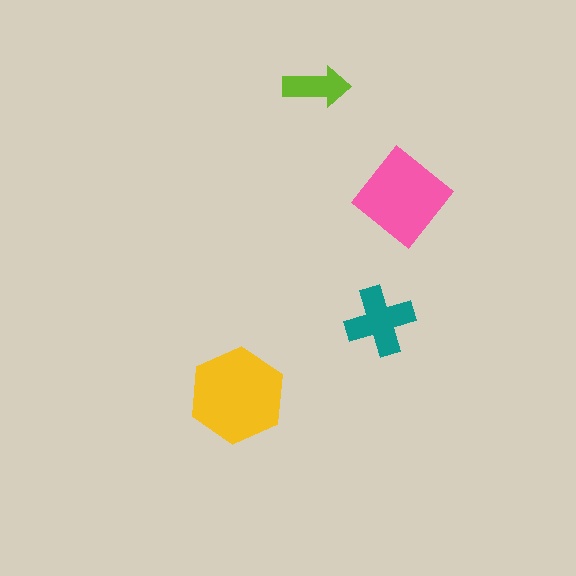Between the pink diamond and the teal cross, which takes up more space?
The pink diamond.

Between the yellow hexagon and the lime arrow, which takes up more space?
The yellow hexagon.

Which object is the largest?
The yellow hexagon.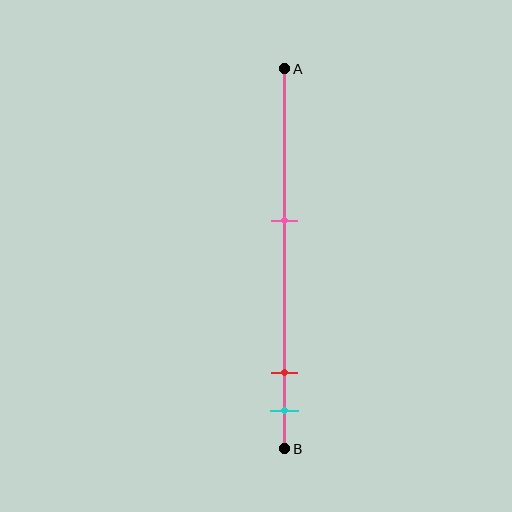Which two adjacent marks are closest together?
The red and cyan marks are the closest adjacent pair.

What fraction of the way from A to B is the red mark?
The red mark is approximately 80% (0.8) of the way from A to B.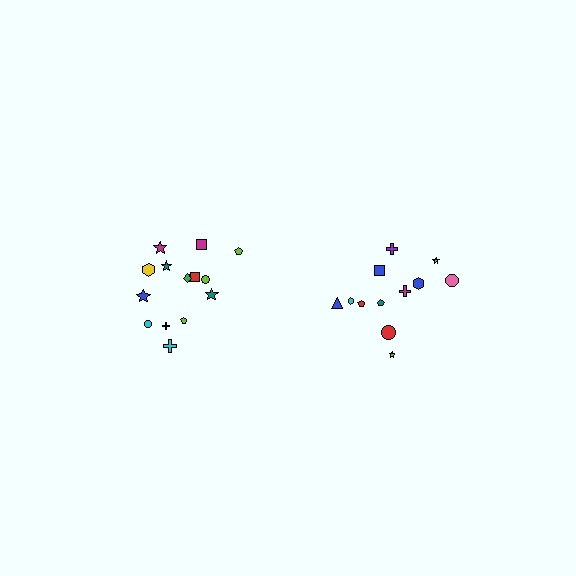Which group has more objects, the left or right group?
The left group.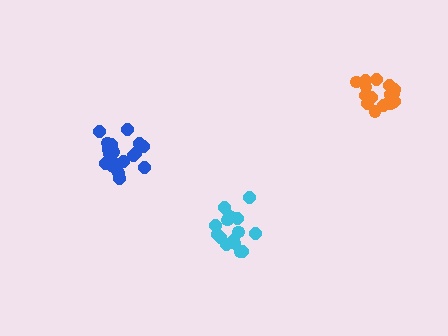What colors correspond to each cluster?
The clusters are colored: cyan, blue, orange.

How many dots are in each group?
Group 1: 15 dots, Group 2: 20 dots, Group 3: 17 dots (52 total).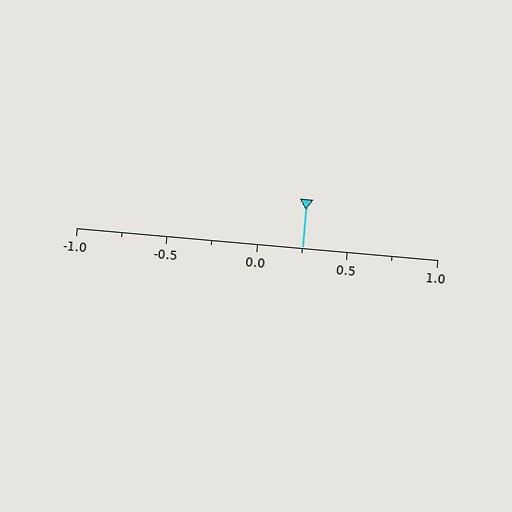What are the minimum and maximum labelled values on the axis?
The axis runs from -1.0 to 1.0.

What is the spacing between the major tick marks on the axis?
The major ticks are spaced 0.5 apart.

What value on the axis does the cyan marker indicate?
The marker indicates approximately 0.25.